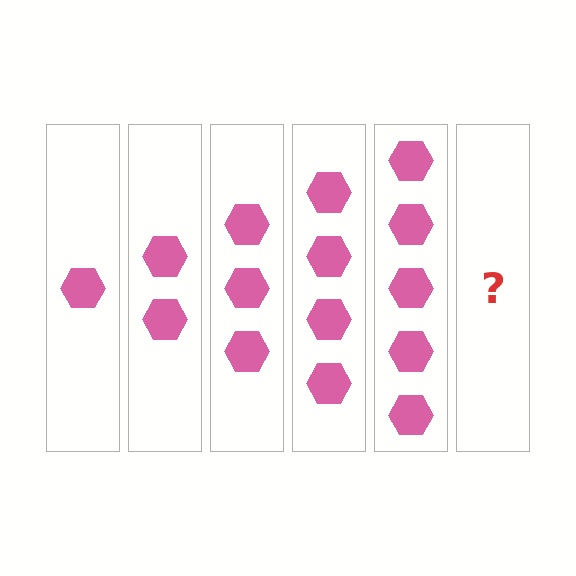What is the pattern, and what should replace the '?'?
The pattern is that each step adds one more hexagon. The '?' should be 6 hexagons.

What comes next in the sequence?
The next element should be 6 hexagons.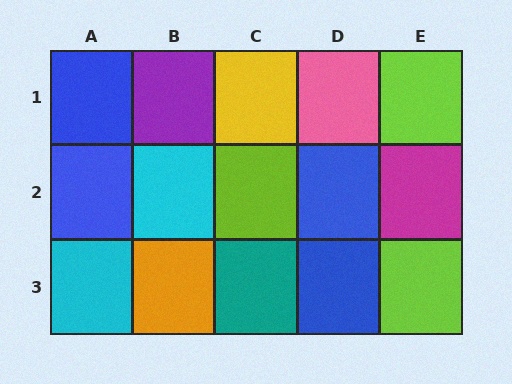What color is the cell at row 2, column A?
Blue.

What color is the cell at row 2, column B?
Cyan.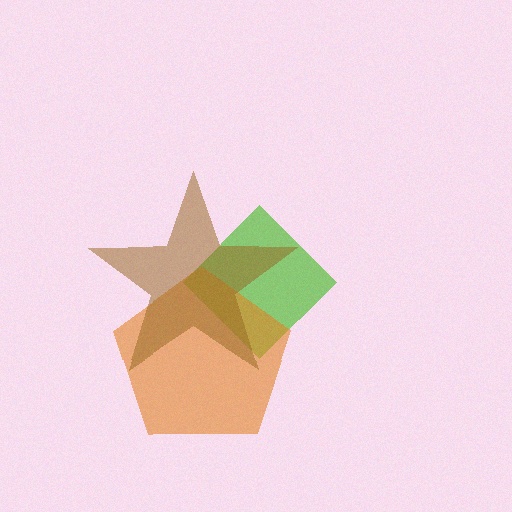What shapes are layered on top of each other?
The layered shapes are: a lime diamond, an orange pentagon, a brown star.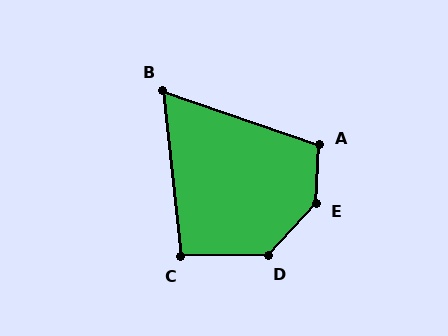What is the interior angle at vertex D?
Approximately 133 degrees (obtuse).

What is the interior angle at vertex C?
Approximately 96 degrees (obtuse).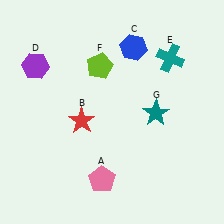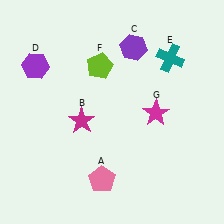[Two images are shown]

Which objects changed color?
B changed from red to magenta. C changed from blue to purple. G changed from teal to magenta.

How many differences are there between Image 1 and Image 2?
There are 3 differences between the two images.